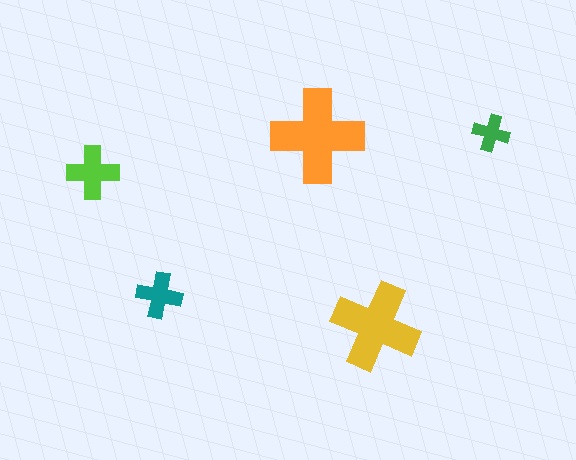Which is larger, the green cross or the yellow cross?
The yellow one.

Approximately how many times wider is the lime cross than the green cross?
About 1.5 times wider.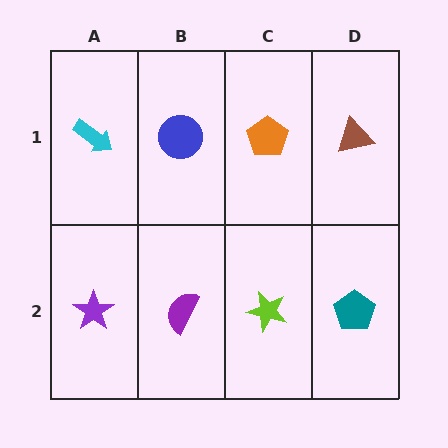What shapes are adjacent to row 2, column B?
A blue circle (row 1, column B), a purple star (row 2, column A), a lime star (row 2, column C).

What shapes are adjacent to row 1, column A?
A purple star (row 2, column A), a blue circle (row 1, column B).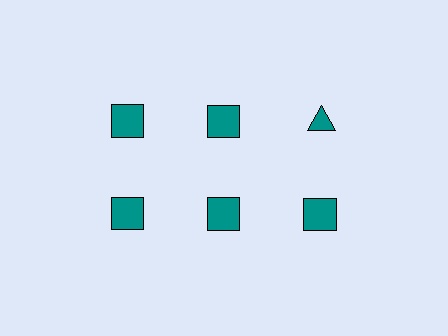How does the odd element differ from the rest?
It has a different shape: triangle instead of square.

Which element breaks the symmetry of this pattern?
The teal triangle in the top row, center column breaks the symmetry. All other shapes are teal squares.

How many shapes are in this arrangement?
There are 6 shapes arranged in a grid pattern.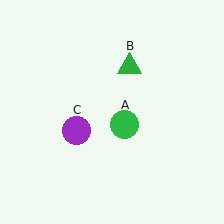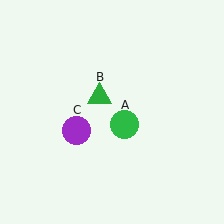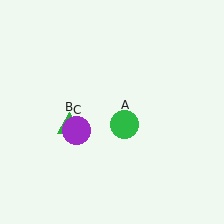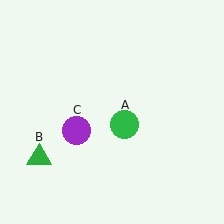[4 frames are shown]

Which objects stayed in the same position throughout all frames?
Green circle (object A) and purple circle (object C) remained stationary.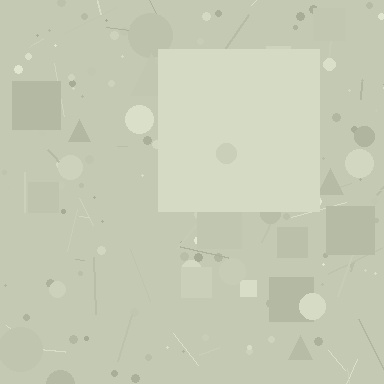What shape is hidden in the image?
A square is hidden in the image.